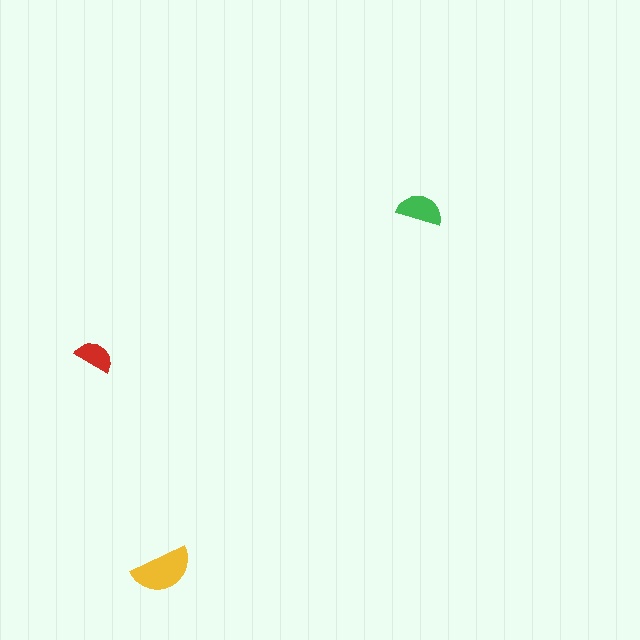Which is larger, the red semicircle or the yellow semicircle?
The yellow one.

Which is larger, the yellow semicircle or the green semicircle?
The yellow one.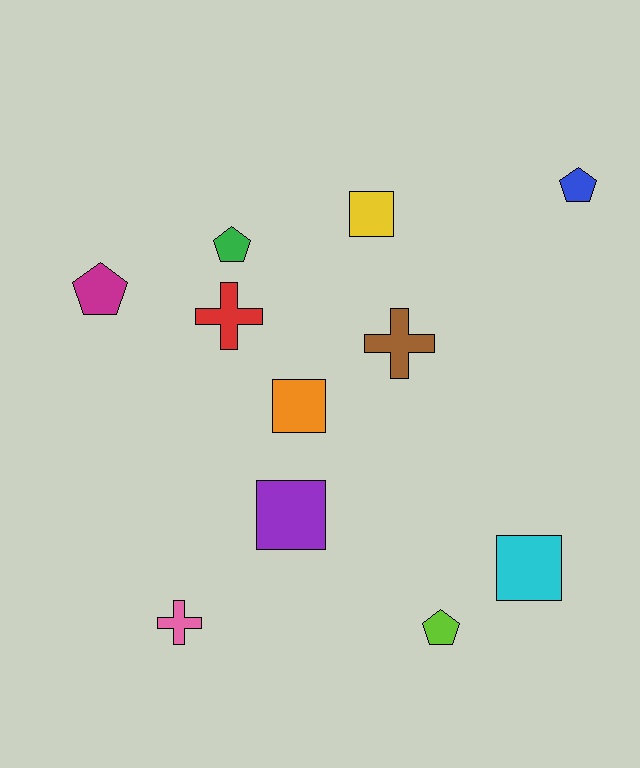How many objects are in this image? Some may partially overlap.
There are 11 objects.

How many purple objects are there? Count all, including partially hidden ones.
There is 1 purple object.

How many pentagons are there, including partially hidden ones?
There are 4 pentagons.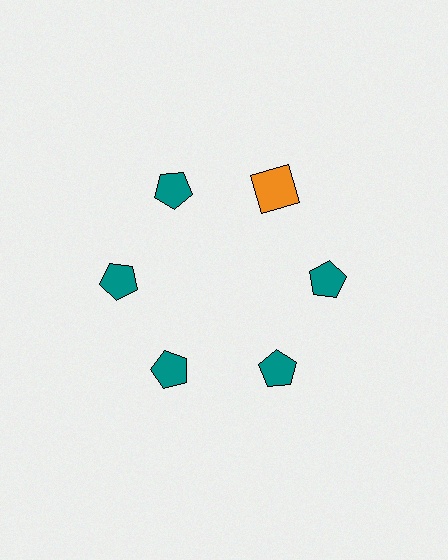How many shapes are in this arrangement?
There are 6 shapes arranged in a ring pattern.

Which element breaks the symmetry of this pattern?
The orange square at roughly the 1 o'clock position breaks the symmetry. All other shapes are teal pentagons.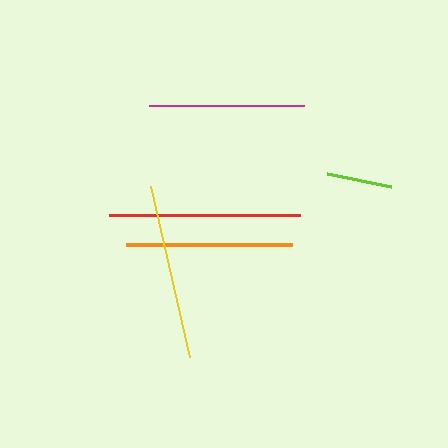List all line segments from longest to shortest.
From longest to shortest: red, yellow, orange, magenta, lime.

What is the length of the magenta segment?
The magenta segment is approximately 155 pixels long.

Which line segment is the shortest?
The lime line is the shortest at approximately 66 pixels.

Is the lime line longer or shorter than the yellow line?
The yellow line is longer than the lime line.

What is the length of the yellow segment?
The yellow segment is approximately 176 pixels long.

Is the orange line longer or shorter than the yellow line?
The yellow line is longer than the orange line.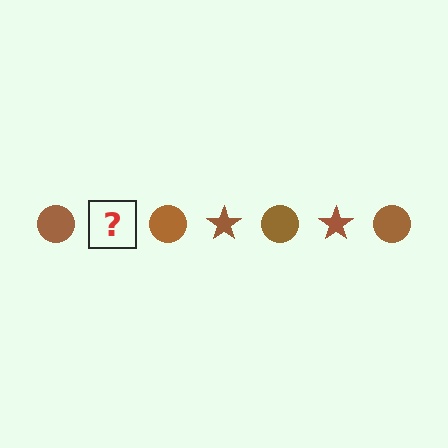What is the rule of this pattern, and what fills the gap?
The rule is that the pattern cycles through circle, star shapes in brown. The gap should be filled with a brown star.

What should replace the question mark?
The question mark should be replaced with a brown star.